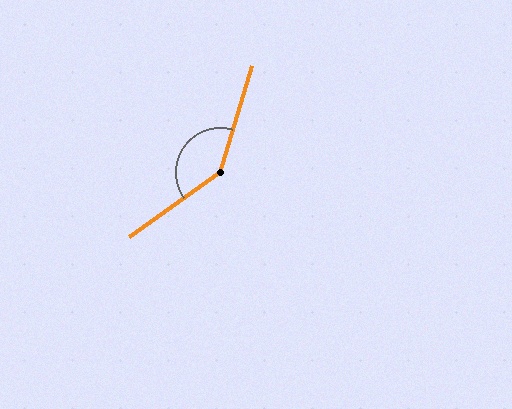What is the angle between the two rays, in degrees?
Approximately 142 degrees.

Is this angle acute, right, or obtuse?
It is obtuse.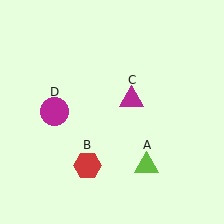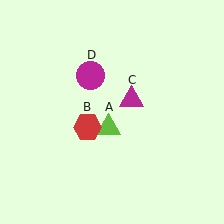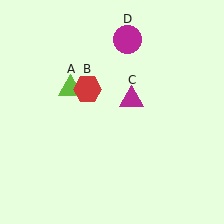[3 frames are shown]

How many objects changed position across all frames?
3 objects changed position: lime triangle (object A), red hexagon (object B), magenta circle (object D).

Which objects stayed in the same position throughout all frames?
Magenta triangle (object C) remained stationary.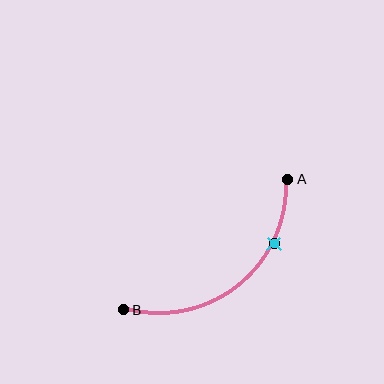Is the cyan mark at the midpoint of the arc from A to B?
No. The cyan mark lies on the arc but is closer to endpoint A. The arc midpoint would be at the point on the curve equidistant along the arc from both A and B.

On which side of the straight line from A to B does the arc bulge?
The arc bulges below and to the right of the straight line connecting A and B.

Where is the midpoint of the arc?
The arc midpoint is the point on the curve farthest from the straight line joining A and B. It sits below and to the right of that line.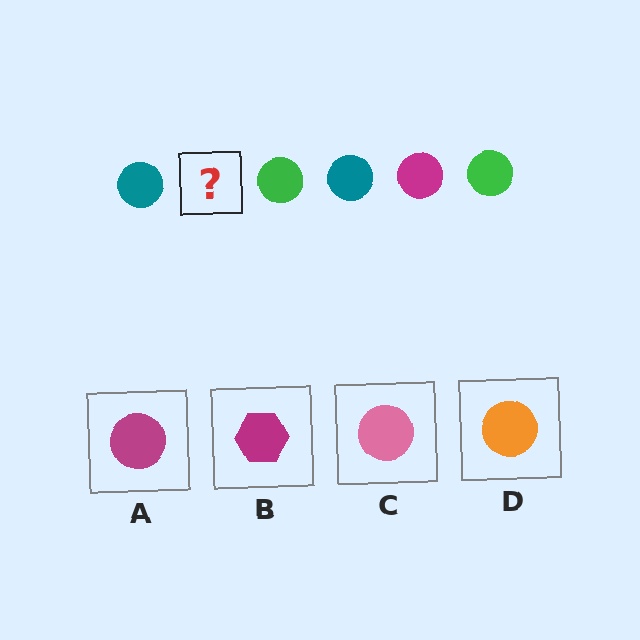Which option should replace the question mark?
Option A.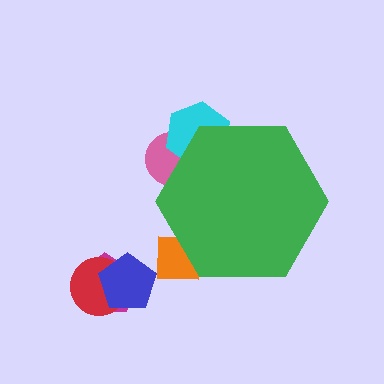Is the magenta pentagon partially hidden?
No, the magenta pentagon is fully visible.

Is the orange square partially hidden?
Yes, the orange square is partially hidden behind the green hexagon.